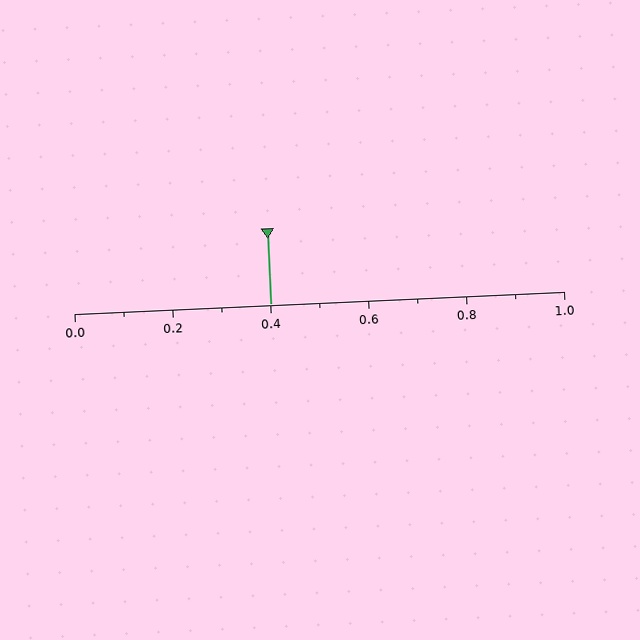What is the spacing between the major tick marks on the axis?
The major ticks are spaced 0.2 apart.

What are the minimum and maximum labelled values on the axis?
The axis runs from 0.0 to 1.0.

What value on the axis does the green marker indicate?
The marker indicates approximately 0.4.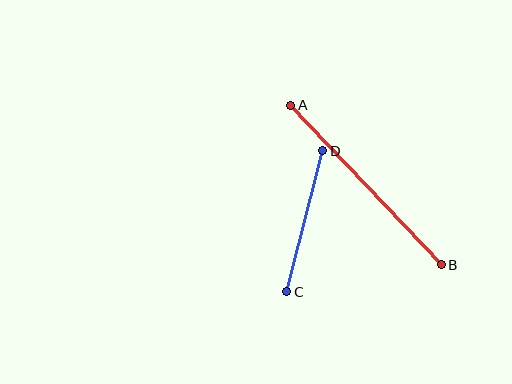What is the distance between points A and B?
The distance is approximately 219 pixels.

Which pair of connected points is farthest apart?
Points A and B are farthest apart.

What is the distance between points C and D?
The distance is approximately 145 pixels.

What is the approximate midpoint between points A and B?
The midpoint is at approximately (366, 185) pixels.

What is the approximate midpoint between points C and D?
The midpoint is at approximately (305, 221) pixels.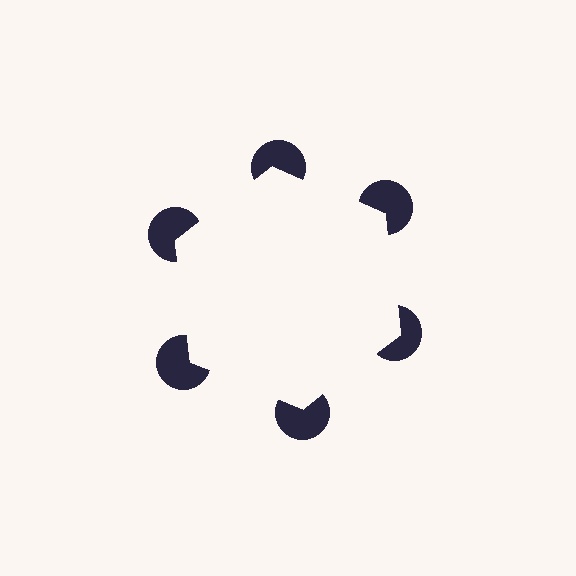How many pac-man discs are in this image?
There are 6 — one at each vertex of the illusory hexagon.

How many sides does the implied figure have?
6 sides.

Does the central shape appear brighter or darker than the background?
It typically appears slightly brighter than the background, even though no actual brightness change is drawn.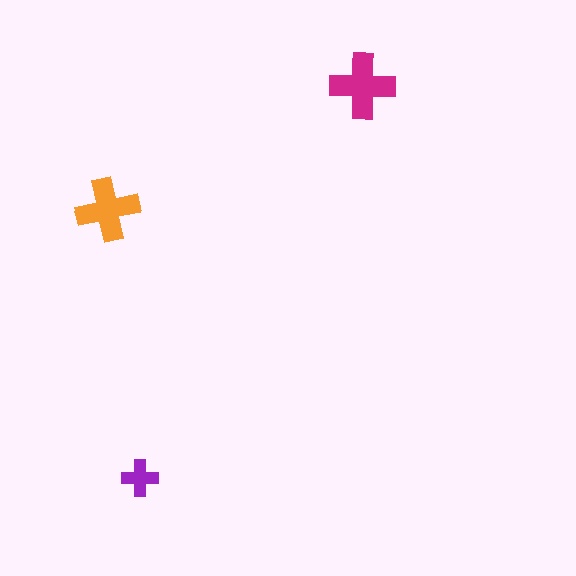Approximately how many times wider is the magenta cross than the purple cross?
About 2 times wider.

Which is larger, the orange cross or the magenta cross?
The magenta one.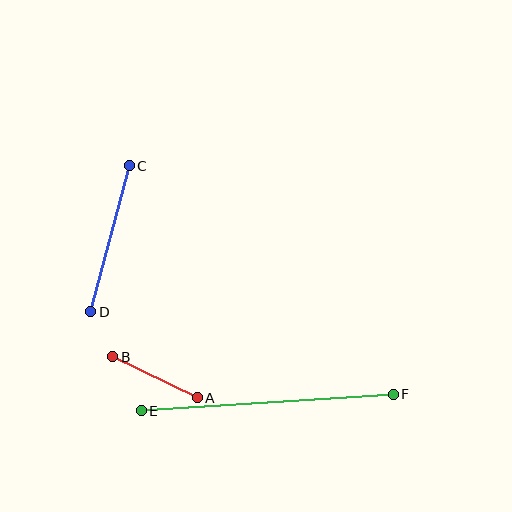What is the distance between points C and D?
The distance is approximately 151 pixels.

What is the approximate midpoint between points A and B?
The midpoint is at approximately (155, 377) pixels.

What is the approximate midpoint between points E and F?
The midpoint is at approximately (267, 403) pixels.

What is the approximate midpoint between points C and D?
The midpoint is at approximately (110, 239) pixels.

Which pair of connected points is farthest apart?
Points E and F are farthest apart.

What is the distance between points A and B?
The distance is approximately 94 pixels.